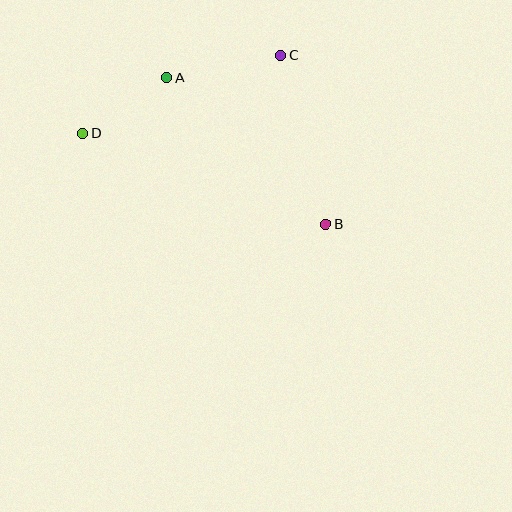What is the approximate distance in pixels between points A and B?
The distance between A and B is approximately 216 pixels.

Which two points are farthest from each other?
Points B and D are farthest from each other.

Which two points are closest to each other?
Points A and D are closest to each other.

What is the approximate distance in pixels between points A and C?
The distance between A and C is approximately 116 pixels.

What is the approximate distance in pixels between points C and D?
The distance between C and D is approximately 212 pixels.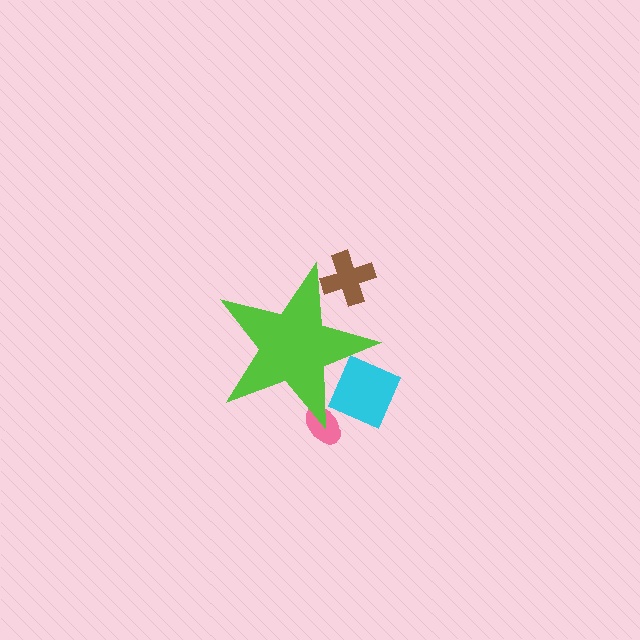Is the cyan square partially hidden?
Yes, the cyan square is partially hidden behind the lime star.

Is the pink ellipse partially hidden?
Yes, the pink ellipse is partially hidden behind the lime star.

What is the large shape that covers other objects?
A lime star.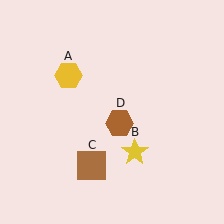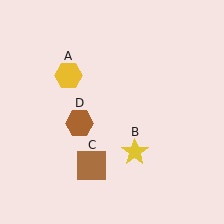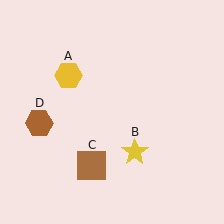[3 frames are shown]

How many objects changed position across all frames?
1 object changed position: brown hexagon (object D).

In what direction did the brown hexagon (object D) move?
The brown hexagon (object D) moved left.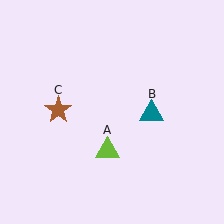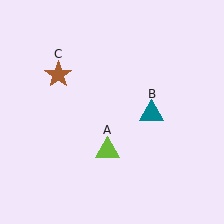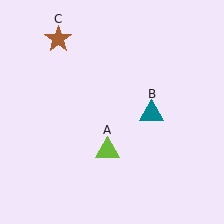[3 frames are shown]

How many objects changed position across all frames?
1 object changed position: brown star (object C).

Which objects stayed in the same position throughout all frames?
Lime triangle (object A) and teal triangle (object B) remained stationary.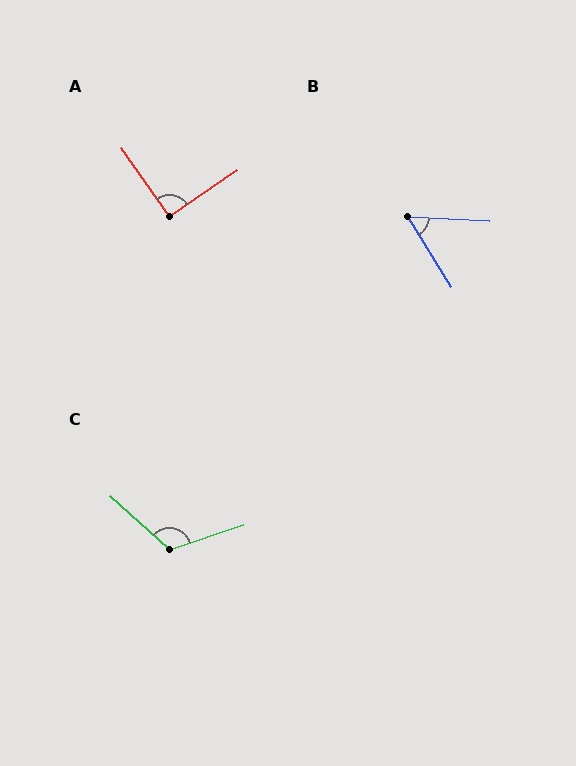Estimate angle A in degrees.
Approximately 91 degrees.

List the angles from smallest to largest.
B (56°), A (91°), C (120°).